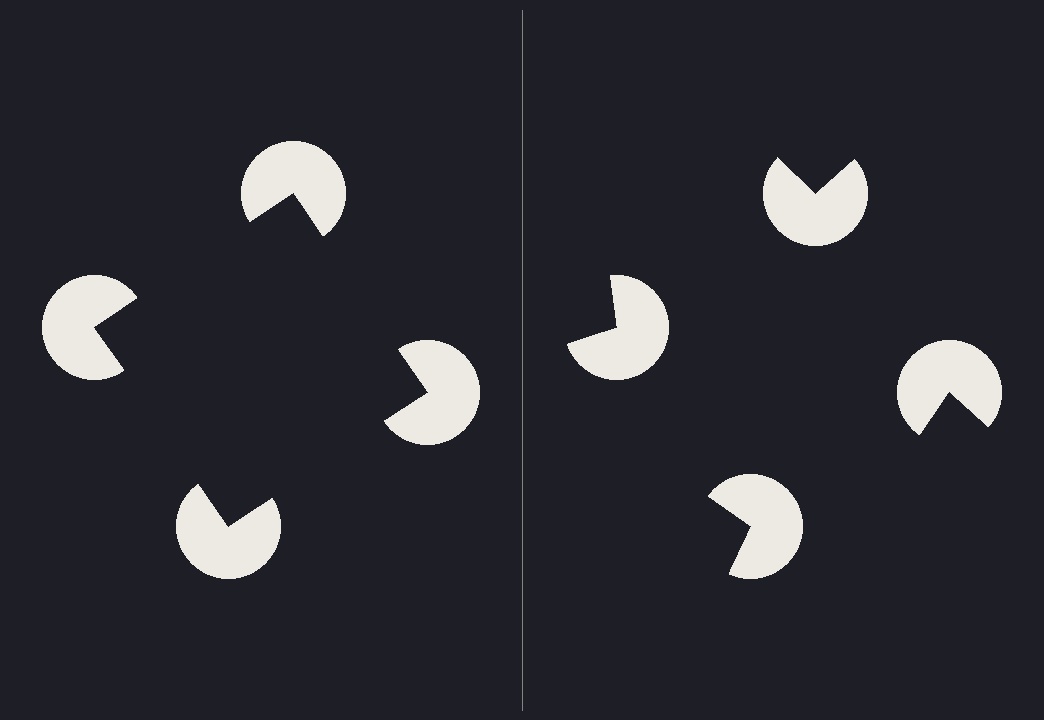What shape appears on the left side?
An illusory square.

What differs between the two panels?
The pac-man discs are positioned identically on both sides; only the wedge orientations differ. On the left they align to a square; on the right they are misaligned.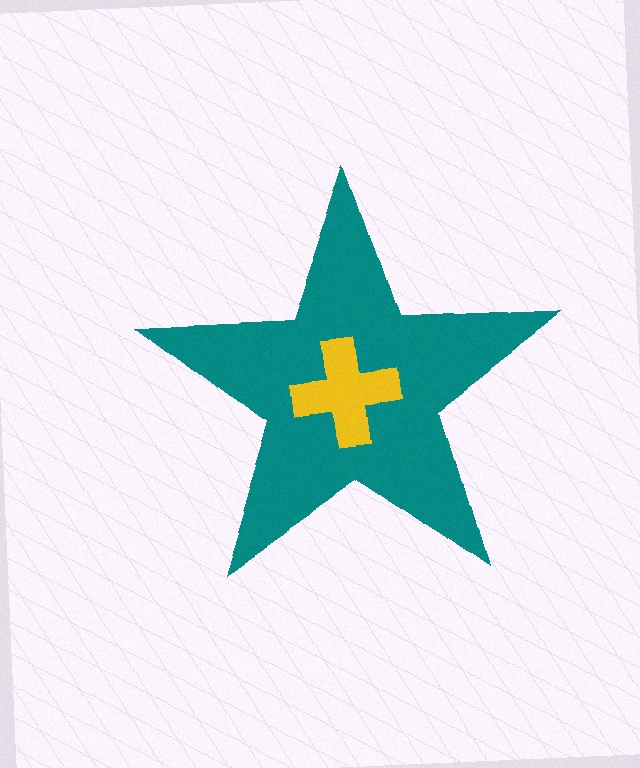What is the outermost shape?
The teal star.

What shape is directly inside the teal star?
The yellow cross.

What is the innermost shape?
The yellow cross.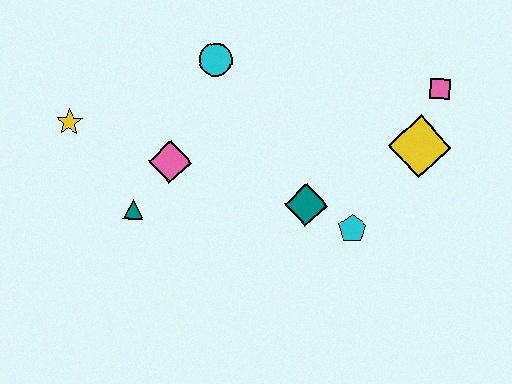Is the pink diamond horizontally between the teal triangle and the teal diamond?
Yes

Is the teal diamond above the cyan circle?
No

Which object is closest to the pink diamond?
The teal triangle is closest to the pink diamond.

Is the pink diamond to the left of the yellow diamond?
Yes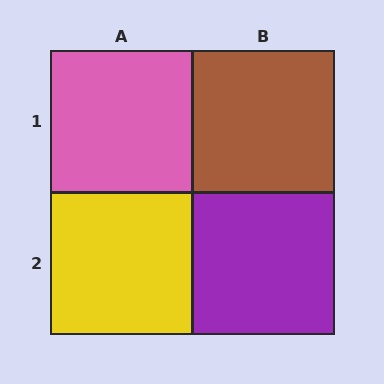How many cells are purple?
1 cell is purple.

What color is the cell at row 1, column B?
Brown.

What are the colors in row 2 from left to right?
Yellow, purple.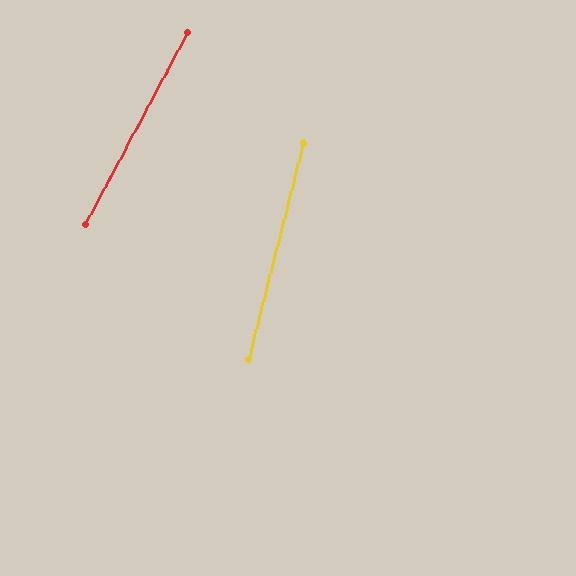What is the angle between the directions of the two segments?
Approximately 14 degrees.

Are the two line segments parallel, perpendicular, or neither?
Neither parallel nor perpendicular — they differ by about 14°.